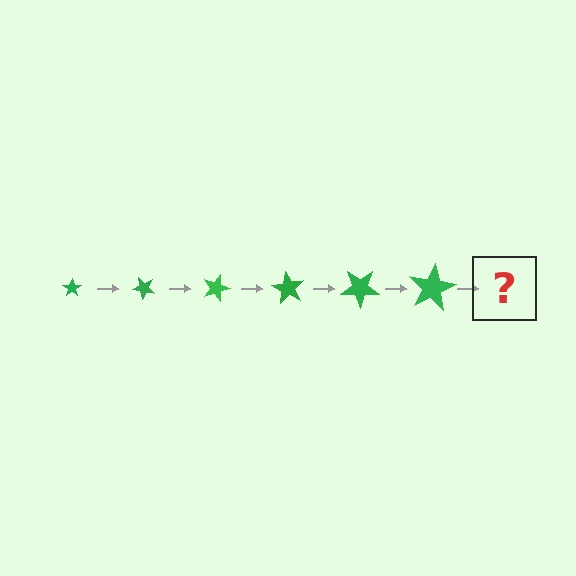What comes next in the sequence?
The next element should be a star, larger than the previous one and rotated 270 degrees from the start.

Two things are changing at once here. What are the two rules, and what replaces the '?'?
The two rules are that the star grows larger each step and it rotates 45 degrees each step. The '?' should be a star, larger than the previous one and rotated 270 degrees from the start.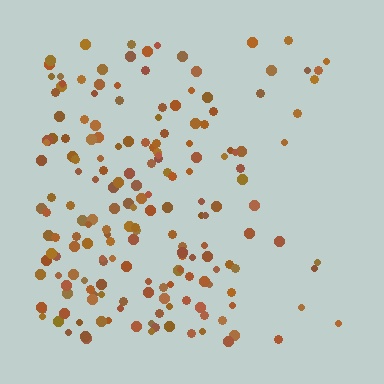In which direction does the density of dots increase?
From right to left, with the left side densest.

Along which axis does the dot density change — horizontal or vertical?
Horizontal.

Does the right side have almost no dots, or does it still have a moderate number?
Still a moderate number, just noticeably fewer than the left.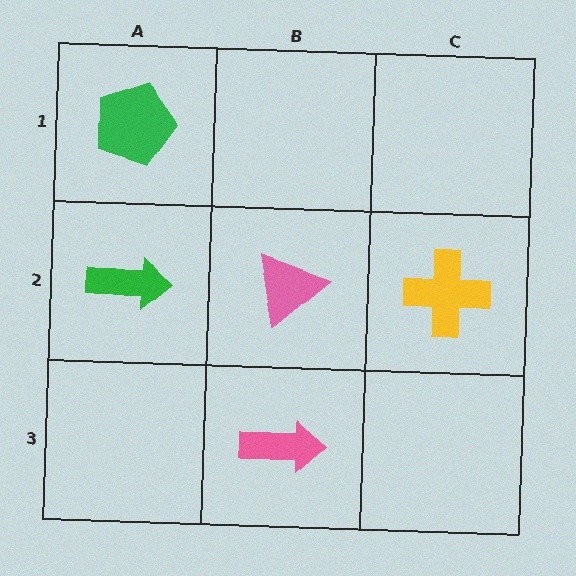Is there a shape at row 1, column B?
No, that cell is empty.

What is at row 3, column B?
A pink arrow.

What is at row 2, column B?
A pink triangle.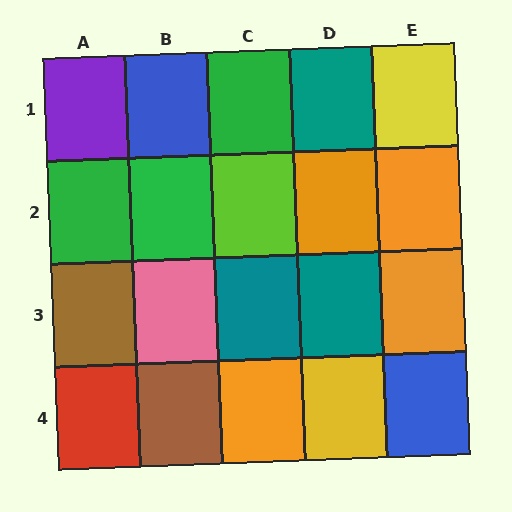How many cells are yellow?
2 cells are yellow.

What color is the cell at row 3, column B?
Pink.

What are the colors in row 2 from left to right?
Green, green, lime, orange, orange.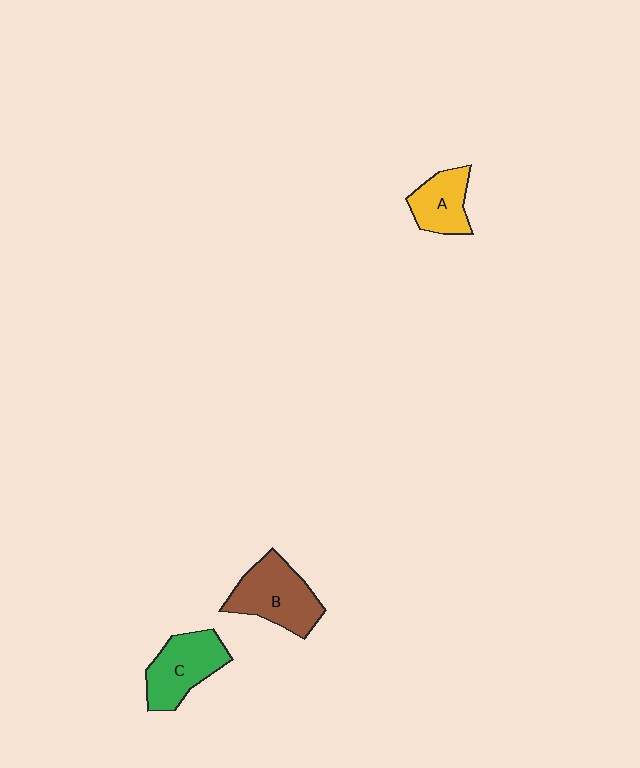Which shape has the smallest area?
Shape A (yellow).